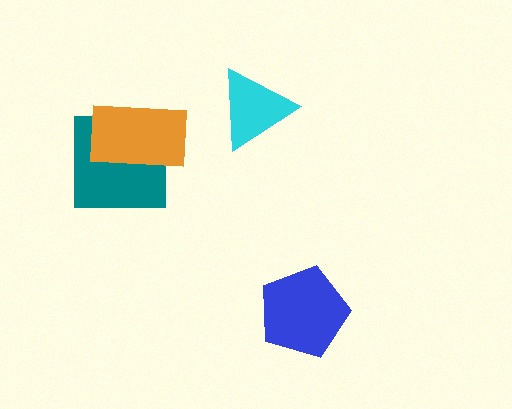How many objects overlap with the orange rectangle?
1 object overlaps with the orange rectangle.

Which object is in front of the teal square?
The orange rectangle is in front of the teal square.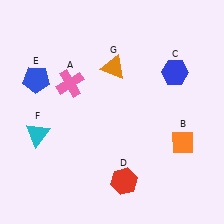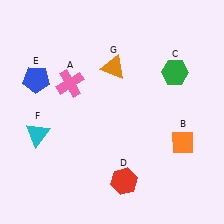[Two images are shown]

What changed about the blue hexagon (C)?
In Image 1, C is blue. In Image 2, it changed to green.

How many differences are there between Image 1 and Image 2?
There is 1 difference between the two images.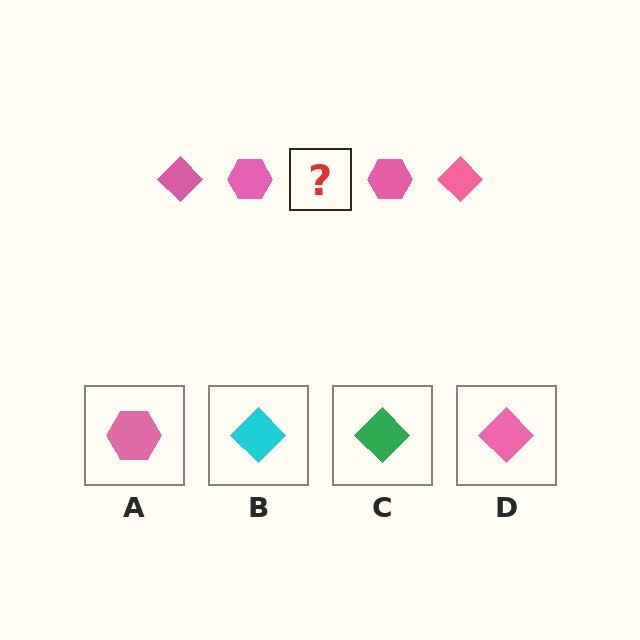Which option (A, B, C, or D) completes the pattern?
D.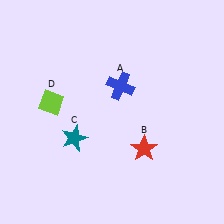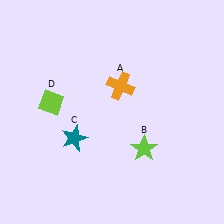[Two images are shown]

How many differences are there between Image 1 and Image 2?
There are 2 differences between the two images.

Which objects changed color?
A changed from blue to orange. B changed from red to lime.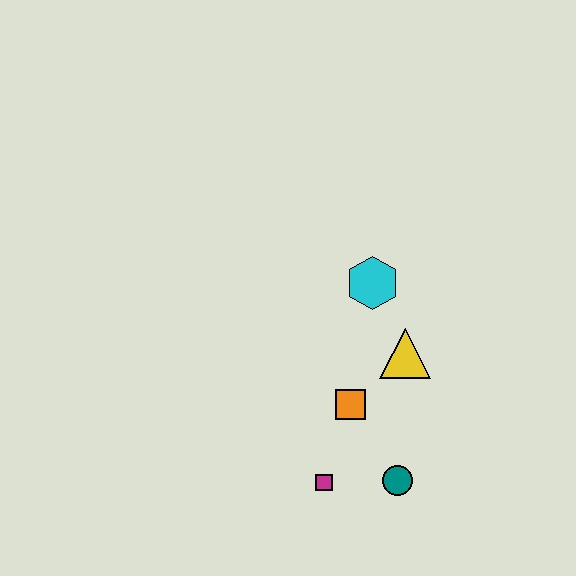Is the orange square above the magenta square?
Yes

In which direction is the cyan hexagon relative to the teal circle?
The cyan hexagon is above the teal circle.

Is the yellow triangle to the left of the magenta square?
No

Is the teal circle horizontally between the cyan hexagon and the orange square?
No